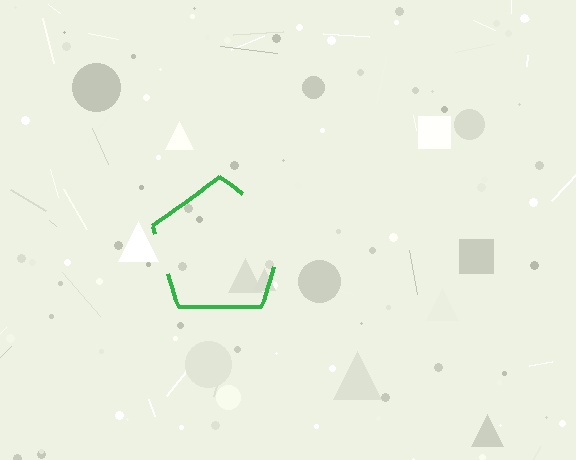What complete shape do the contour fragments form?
The contour fragments form a pentagon.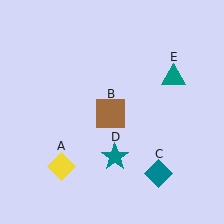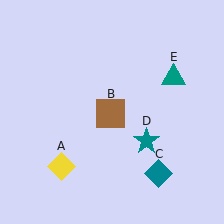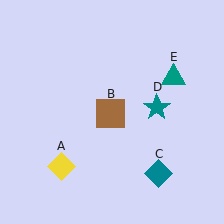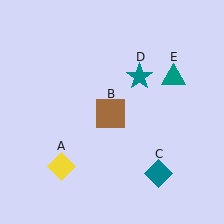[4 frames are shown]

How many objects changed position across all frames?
1 object changed position: teal star (object D).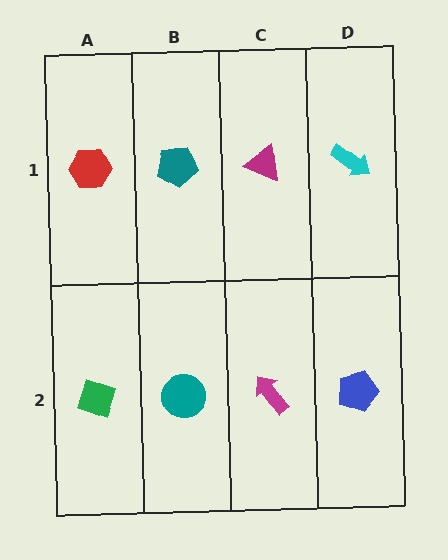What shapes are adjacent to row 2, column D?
A cyan arrow (row 1, column D), a magenta arrow (row 2, column C).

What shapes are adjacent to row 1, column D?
A blue pentagon (row 2, column D), a magenta triangle (row 1, column C).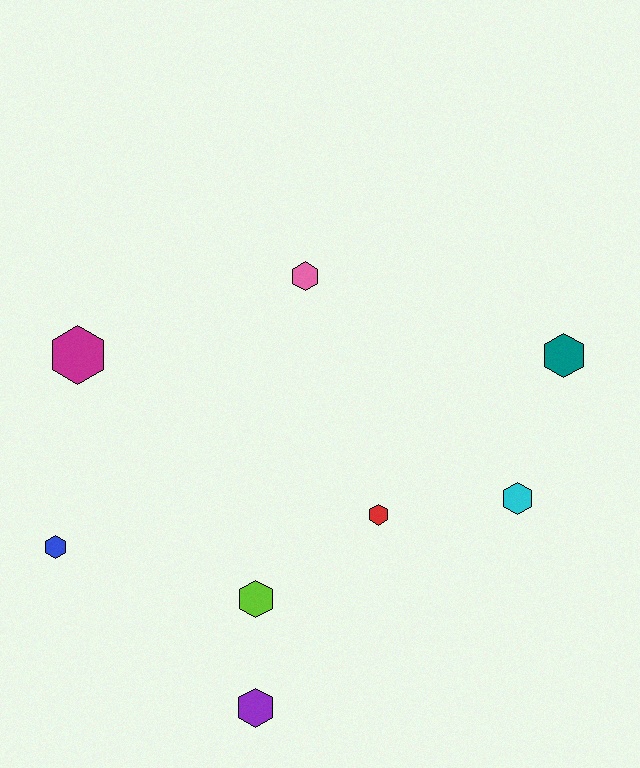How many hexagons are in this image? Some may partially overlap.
There are 8 hexagons.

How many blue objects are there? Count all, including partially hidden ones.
There is 1 blue object.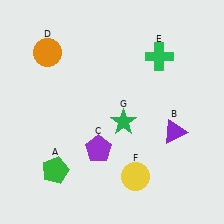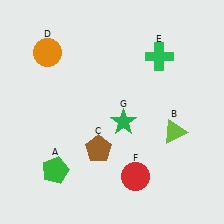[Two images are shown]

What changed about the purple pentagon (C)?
In Image 1, C is purple. In Image 2, it changed to brown.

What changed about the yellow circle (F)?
In Image 1, F is yellow. In Image 2, it changed to red.